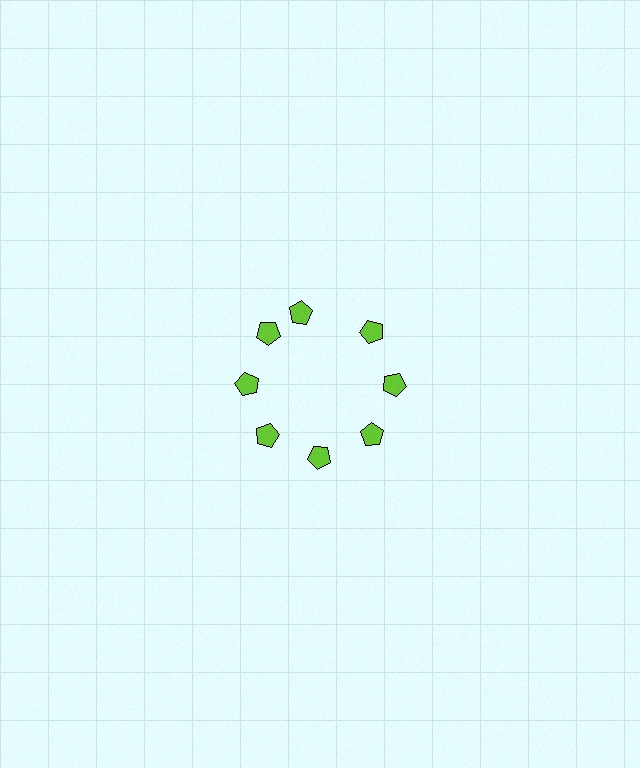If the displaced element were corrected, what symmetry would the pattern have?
It would have 8-fold rotational symmetry — the pattern would map onto itself every 45 degrees.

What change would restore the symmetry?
The symmetry would be restored by rotating it back into even spacing with its neighbors so that all 8 pentagons sit at equal angles and equal distance from the center.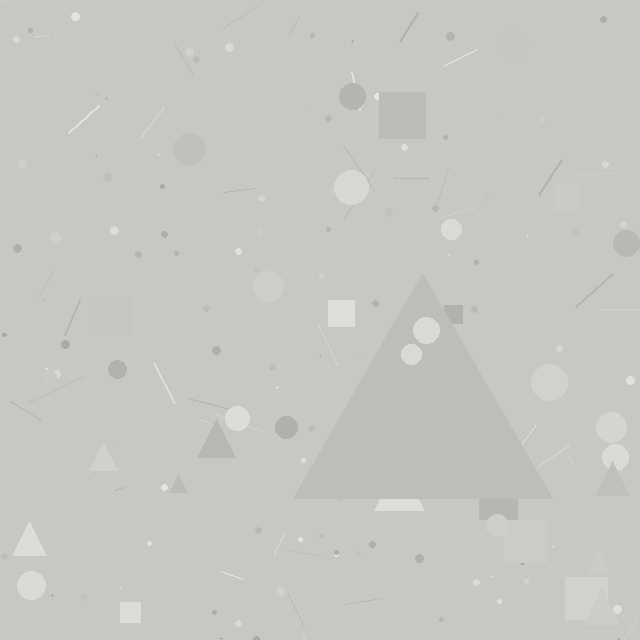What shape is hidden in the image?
A triangle is hidden in the image.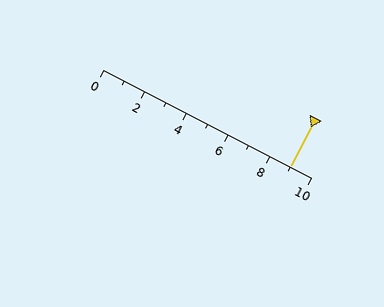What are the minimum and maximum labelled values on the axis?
The axis runs from 0 to 10.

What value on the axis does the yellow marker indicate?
The marker indicates approximately 9.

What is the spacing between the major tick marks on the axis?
The major ticks are spaced 2 apart.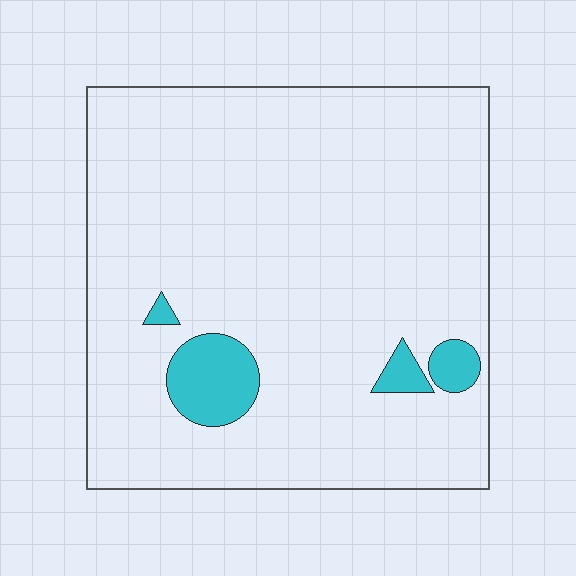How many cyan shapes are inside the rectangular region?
4.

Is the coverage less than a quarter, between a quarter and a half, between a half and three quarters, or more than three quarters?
Less than a quarter.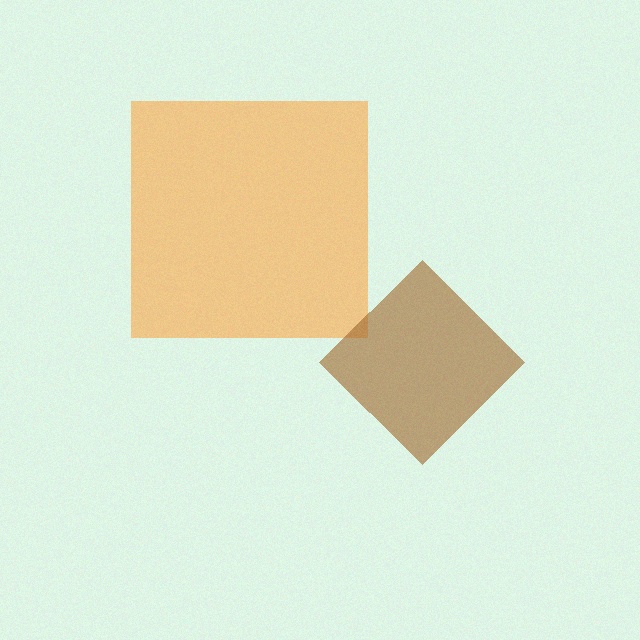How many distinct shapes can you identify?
There are 2 distinct shapes: an orange square, a brown diamond.